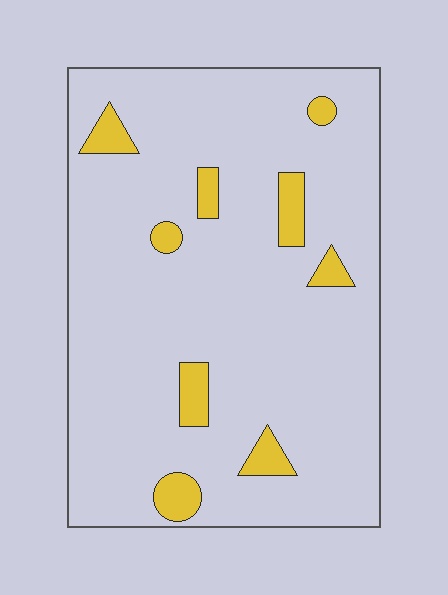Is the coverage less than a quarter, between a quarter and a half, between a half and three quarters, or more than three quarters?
Less than a quarter.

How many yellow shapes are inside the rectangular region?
9.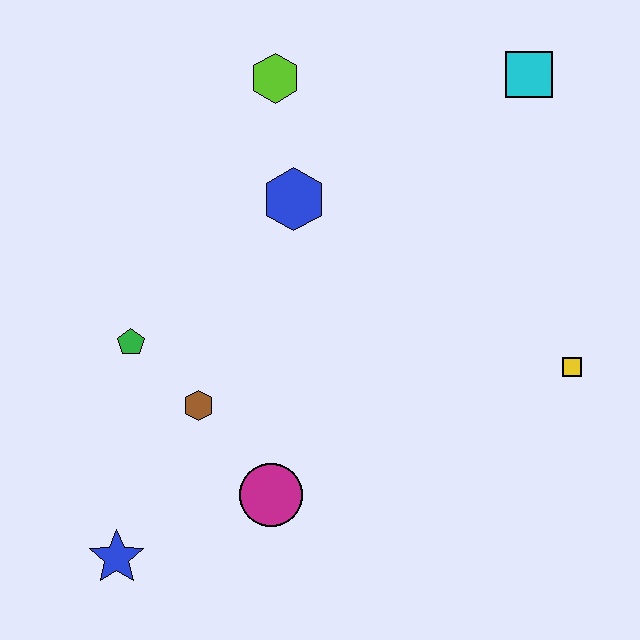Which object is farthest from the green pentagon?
The cyan square is farthest from the green pentagon.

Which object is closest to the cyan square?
The lime hexagon is closest to the cyan square.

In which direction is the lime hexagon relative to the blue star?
The lime hexagon is above the blue star.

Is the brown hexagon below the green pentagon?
Yes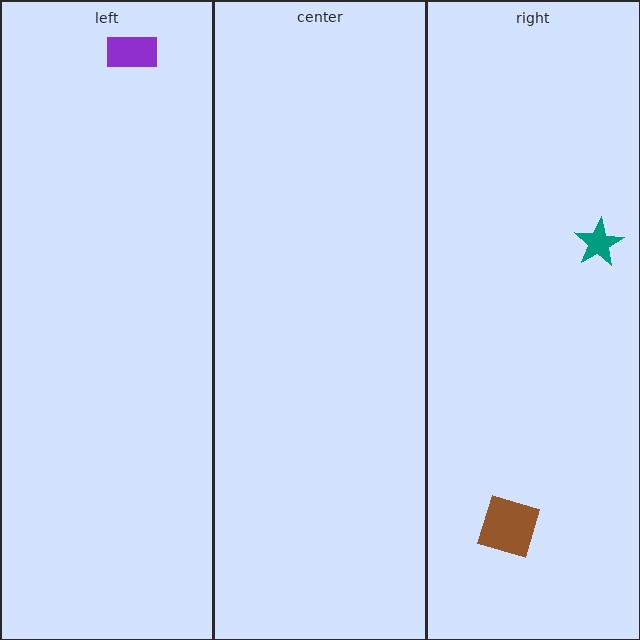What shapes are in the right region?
The teal star, the brown square.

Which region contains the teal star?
The right region.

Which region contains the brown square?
The right region.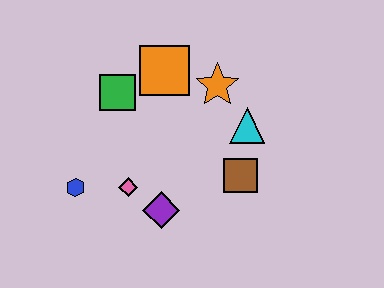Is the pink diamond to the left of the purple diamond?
Yes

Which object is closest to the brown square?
The cyan triangle is closest to the brown square.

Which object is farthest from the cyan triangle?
The blue hexagon is farthest from the cyan triangle.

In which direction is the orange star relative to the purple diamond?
The orange star is above the purple diamond.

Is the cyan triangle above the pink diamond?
Yes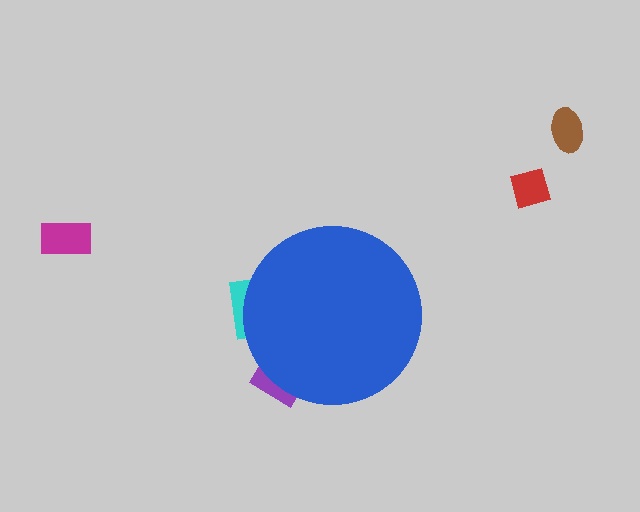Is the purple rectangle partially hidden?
Yes, the purple rectangle is partially hidden behind the blue circle.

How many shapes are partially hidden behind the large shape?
2 shapes are partially hidden.